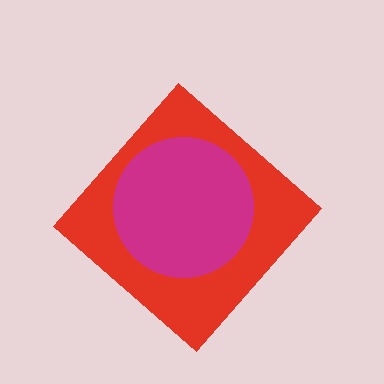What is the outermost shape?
The red diamond.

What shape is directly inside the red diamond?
The magenta circle.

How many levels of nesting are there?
2.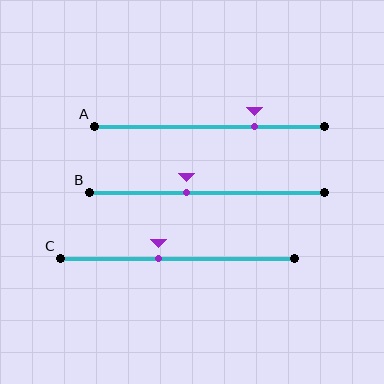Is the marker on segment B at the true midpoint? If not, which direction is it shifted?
No, the marker on segment B is shifted to the left by about 8% of the segment length.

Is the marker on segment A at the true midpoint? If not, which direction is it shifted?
No, the marker on segment A is shifted to the right by about 20% of the segment length.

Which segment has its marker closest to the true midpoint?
Segment C has its marker closest to the true midpoint.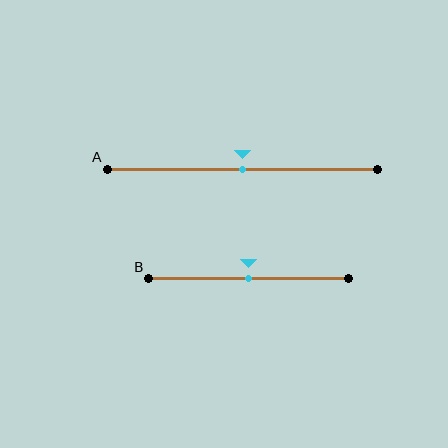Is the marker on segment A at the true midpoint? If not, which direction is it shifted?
Yes, the marker on segment A is at the true midpoint.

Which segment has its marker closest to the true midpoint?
Segment A has its marker closest to the true midpoint.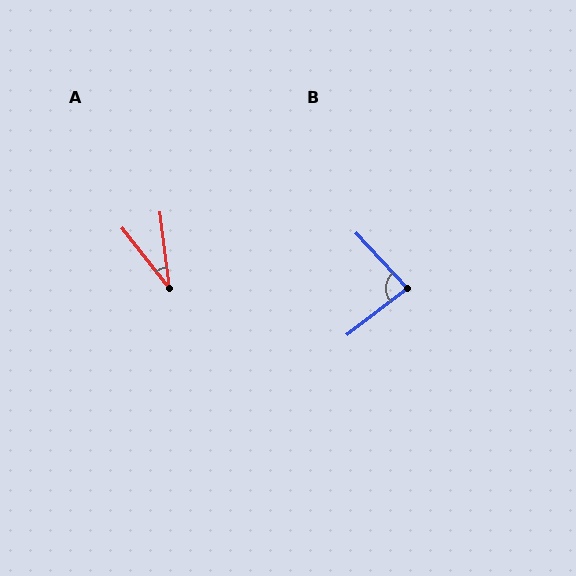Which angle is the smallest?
A, at approximately 31 degrees.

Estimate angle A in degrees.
Approximately 31 degrees.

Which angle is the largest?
B, at approximately 85 degrees.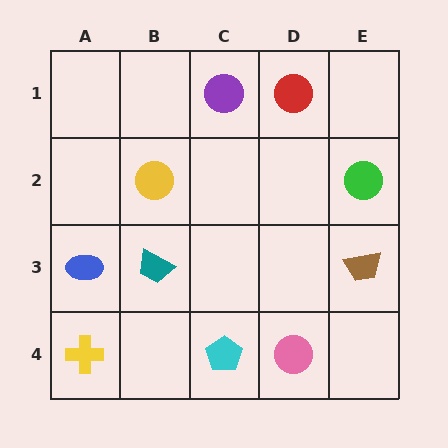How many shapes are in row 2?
2 shapes.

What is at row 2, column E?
A green circle.